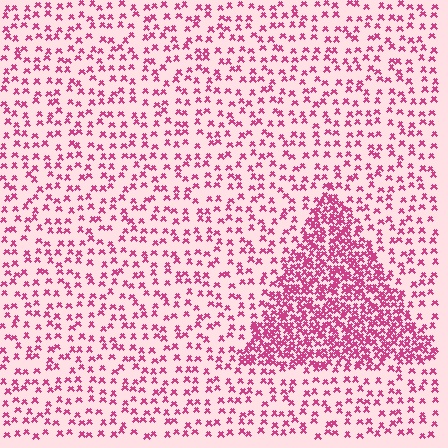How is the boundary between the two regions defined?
The boundary is defined by a change in element density (approximately 2.8x ratio). All elements are the same color, size, and shape.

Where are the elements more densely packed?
The elements are more densely packed inside the triangle boundary.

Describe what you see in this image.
The image contains small magenta elements arranged at two different densities. A triangle-shaped region is visible where the elements are more densely packed than the surrounding area.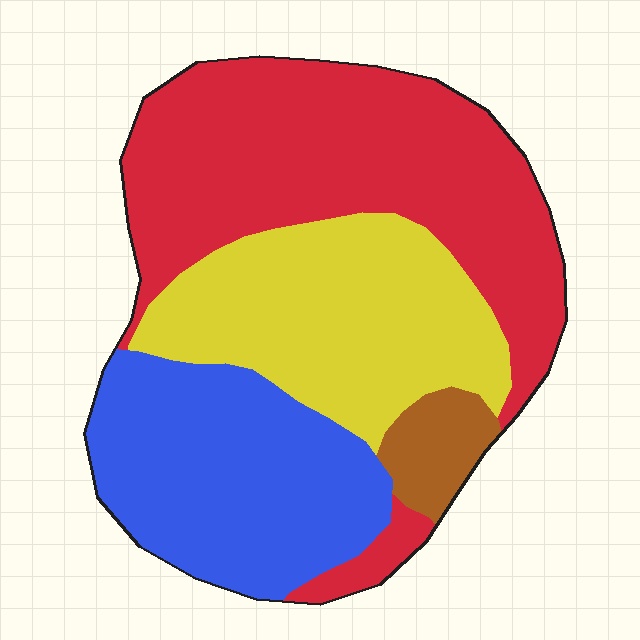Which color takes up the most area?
Red, at roughly 40%.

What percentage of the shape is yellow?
Yellow takes up between a quarter and a half of the shape.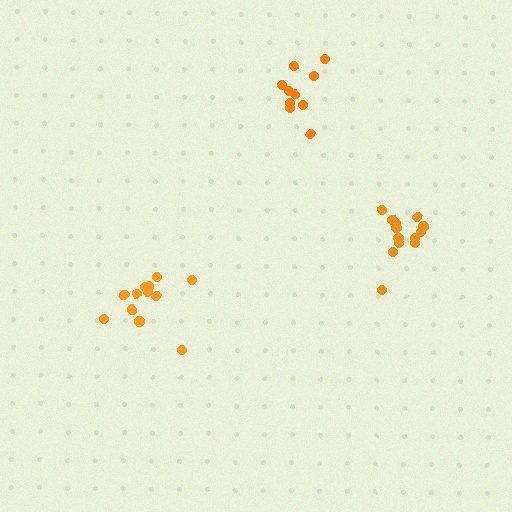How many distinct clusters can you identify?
There are 3 distinct clusters.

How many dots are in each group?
Group 1: 12 dots, Group 2: 10 dots, Group 3: 13 dots (35 total).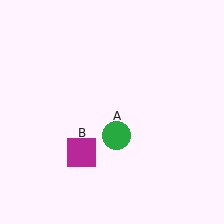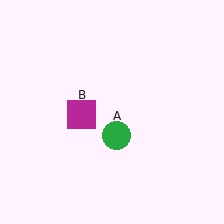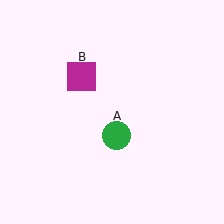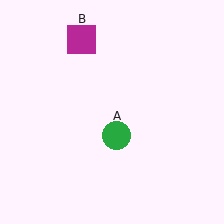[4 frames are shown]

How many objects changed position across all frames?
1 object changed position: magenta square (object B).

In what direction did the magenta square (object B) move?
The magenta square (object B) moved up.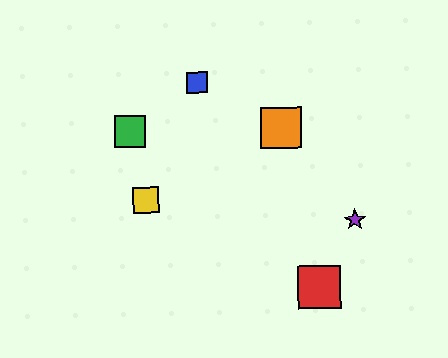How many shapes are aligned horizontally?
2 shapes (the green square, the orange square) are aligned horizontally.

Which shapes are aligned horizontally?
The green square, the orange square are aligned horizontally.